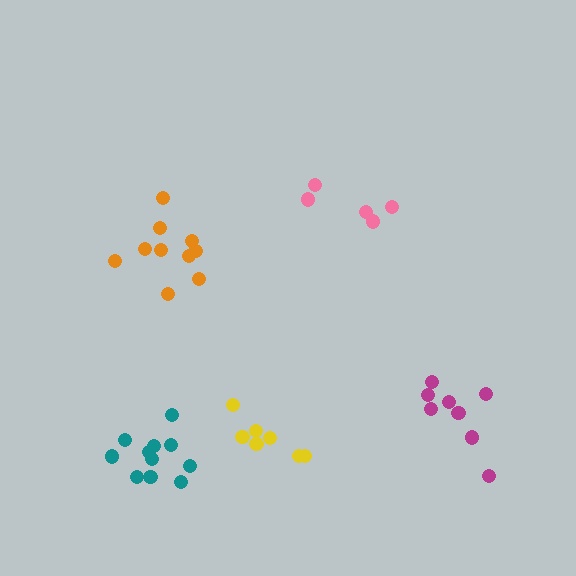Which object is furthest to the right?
The magenta cluster is rightmost.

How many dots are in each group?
Group 1: 10 dots, Group 2: 5 dots, Group 3: 7 dots, Group 4: 11 dots, Group 5: 8 dots (41 total).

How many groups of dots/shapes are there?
There are 5 groups.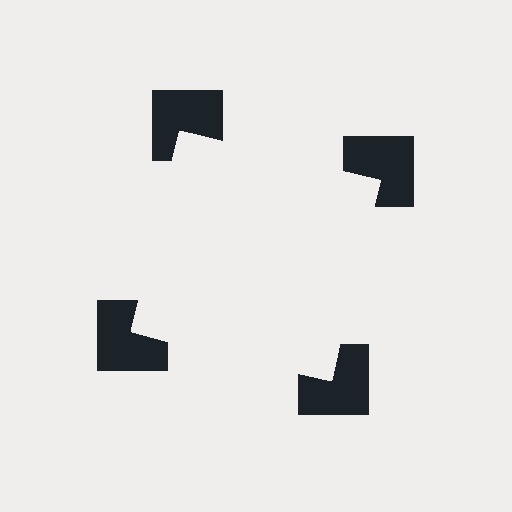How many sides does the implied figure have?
4 sides.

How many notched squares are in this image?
There are 4 — one at each vertex of the illusory square.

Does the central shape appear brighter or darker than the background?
It typically appears slightly brighter than the background, even though no actual brightness change is drawn.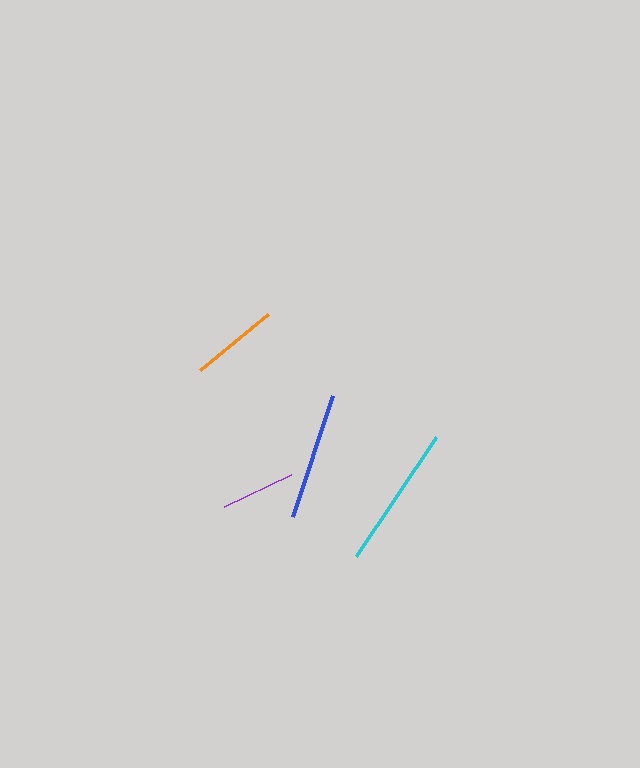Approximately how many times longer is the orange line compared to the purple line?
The orange line is approximately 1.2 times the length of the purple line.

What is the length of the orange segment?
The orange segment is approximately 88 pixels long.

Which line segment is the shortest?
The purple line is the shortest at approximately 74 pixels.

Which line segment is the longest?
The cyan line is the longest at approximately 143 pixels.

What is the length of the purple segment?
The purple segment is approximately 74 pixels long.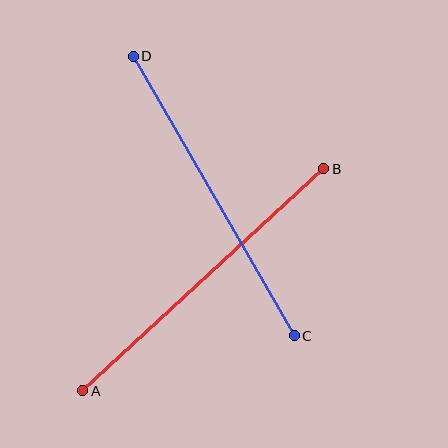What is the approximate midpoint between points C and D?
The midpoint is at approximately (214, 196) pixels.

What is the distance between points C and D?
The distance is approximately 322 pixels.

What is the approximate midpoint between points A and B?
The midpoint is at approximately (203, 280) pixels.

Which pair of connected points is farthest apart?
Points A and B are farthest apart.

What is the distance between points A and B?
The distance is approximately 328 pixels.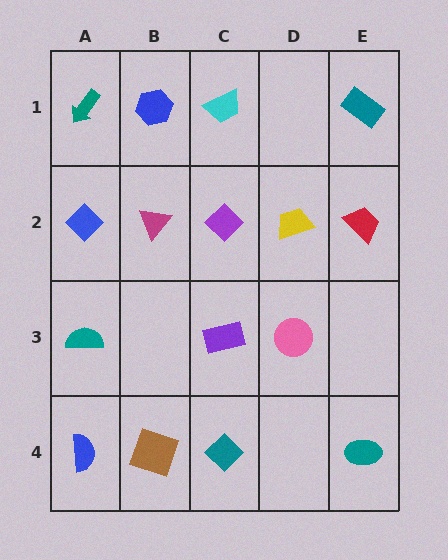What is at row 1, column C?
A cyan trapezoid.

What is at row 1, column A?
A teal arrow.